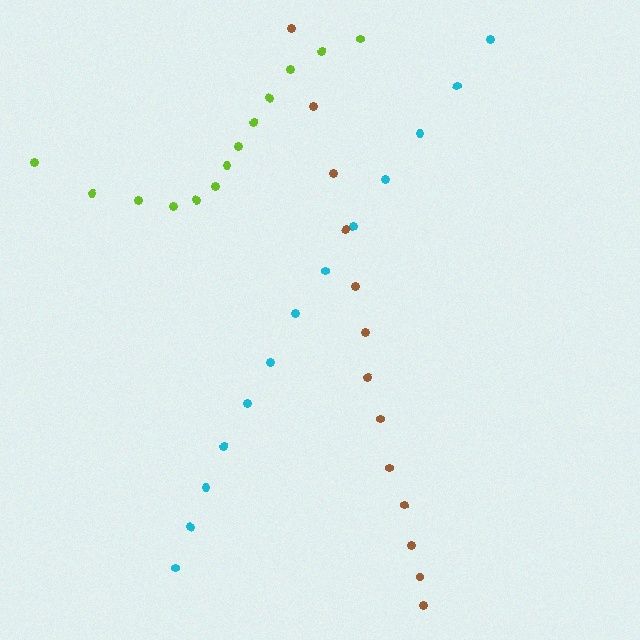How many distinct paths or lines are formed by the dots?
There are 3 distinct paths.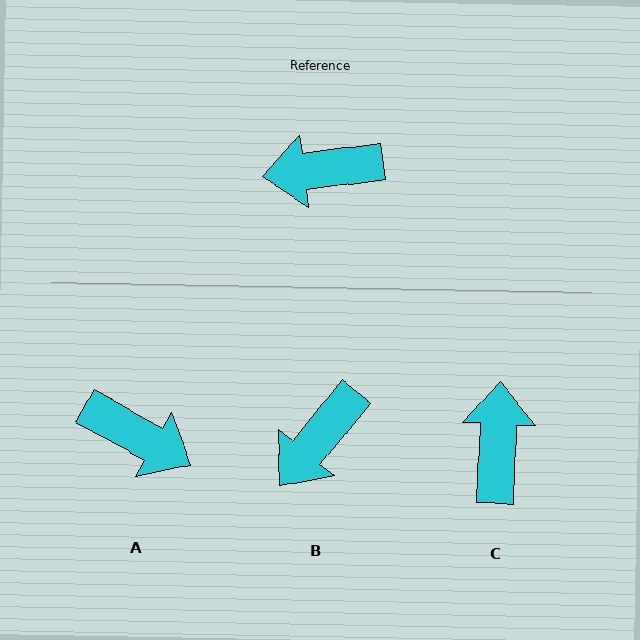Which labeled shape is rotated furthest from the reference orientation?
A, about 144 degrees away.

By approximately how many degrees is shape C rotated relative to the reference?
Approximately 100 degrees clockwise.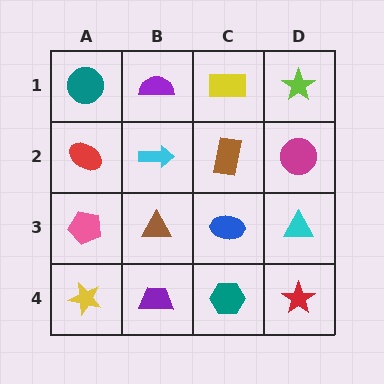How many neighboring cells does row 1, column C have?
3.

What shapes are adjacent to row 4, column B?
A brown triangle (row 3, column B), a yellow star (row 4, column A), a teal hexagon (row 4, column C).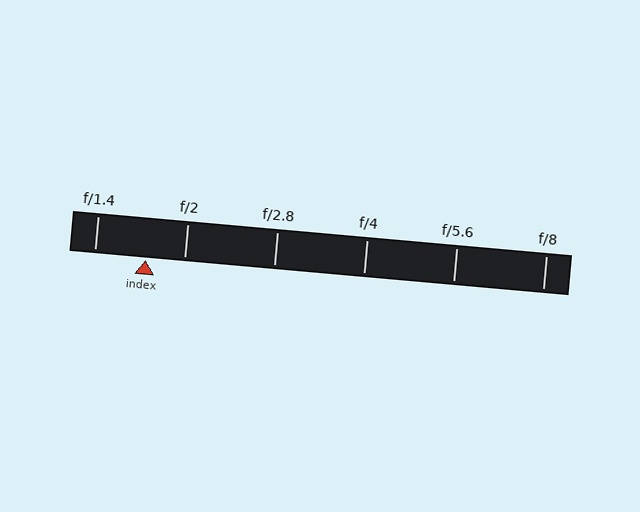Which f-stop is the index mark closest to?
The index mark is closest to f/2.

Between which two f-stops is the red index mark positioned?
The index mark is between f/1.4 and f/2.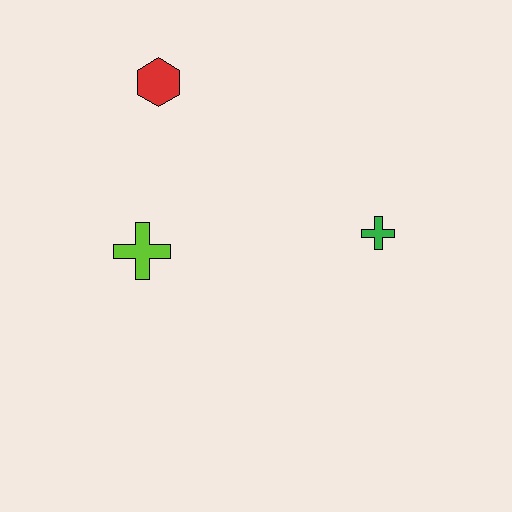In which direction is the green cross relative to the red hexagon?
The green cross is to the right of the red hexagon.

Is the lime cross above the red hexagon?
No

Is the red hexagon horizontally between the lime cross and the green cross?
Yes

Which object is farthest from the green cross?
The red hexagon is farthest from the green cross.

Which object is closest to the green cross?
The lime cross is closest to the green cross.